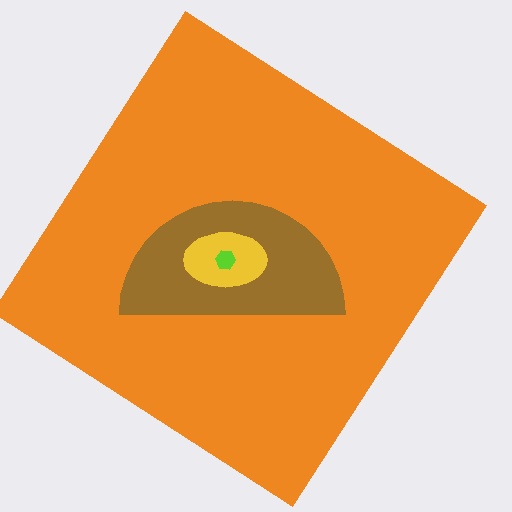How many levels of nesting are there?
4.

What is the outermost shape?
The orange diamond.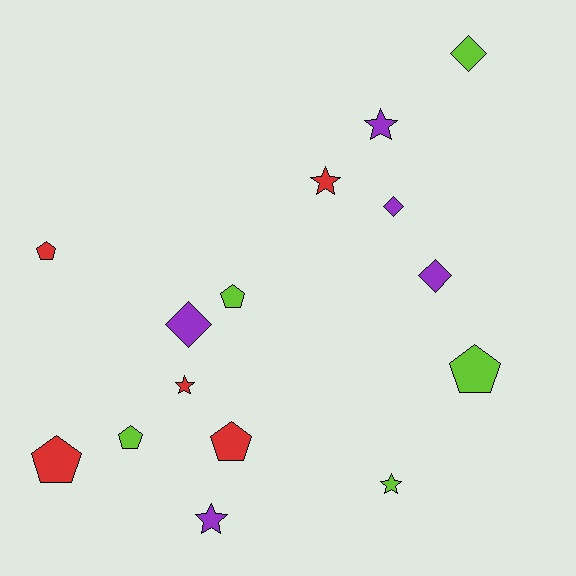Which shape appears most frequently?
Pentagon, with 6 objects.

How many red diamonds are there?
There are no red diamonds.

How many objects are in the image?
There are 15 objects.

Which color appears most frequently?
Lime, with 5 objects.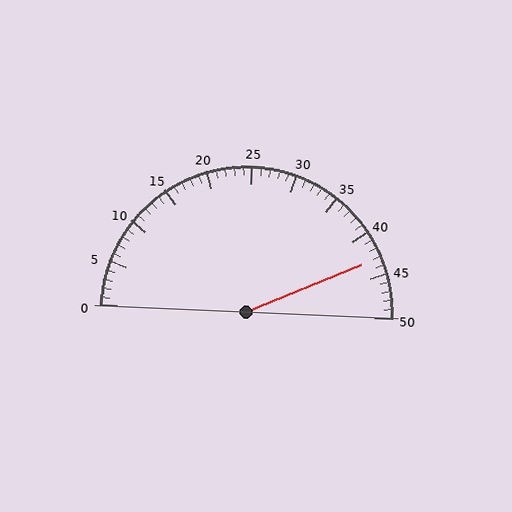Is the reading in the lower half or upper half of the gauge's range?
The reading is in the upper half of the range (0 to 50).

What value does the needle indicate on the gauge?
The needle indicates approximately 43.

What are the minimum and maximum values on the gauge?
The gauge ranges from 0 to 50.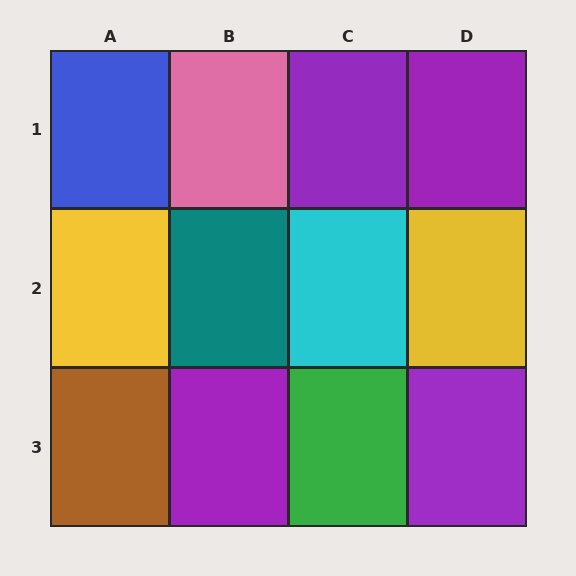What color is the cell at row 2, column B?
Teal.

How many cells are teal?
1 cell is teal.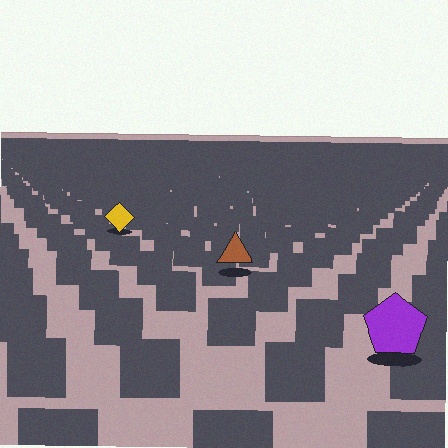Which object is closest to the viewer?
The purple pentagon is closest. The texture marks near it are larger and more spread out.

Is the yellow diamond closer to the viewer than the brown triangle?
No. The brown triangle is closer — you can tell from the texture gradient: the ground texture is coarser near it.